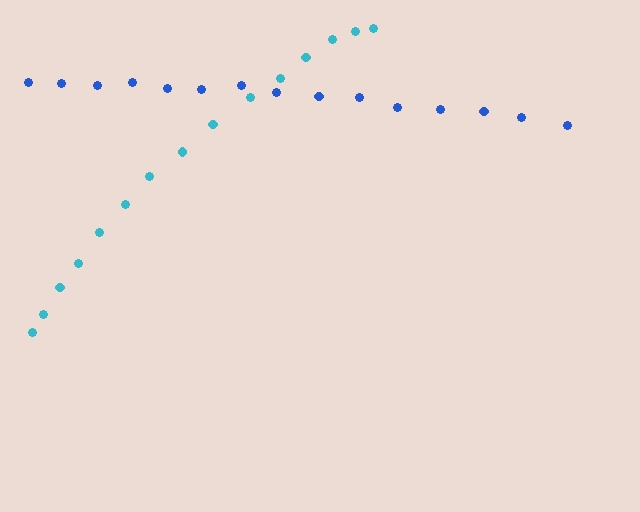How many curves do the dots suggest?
There are 2 distinct paths.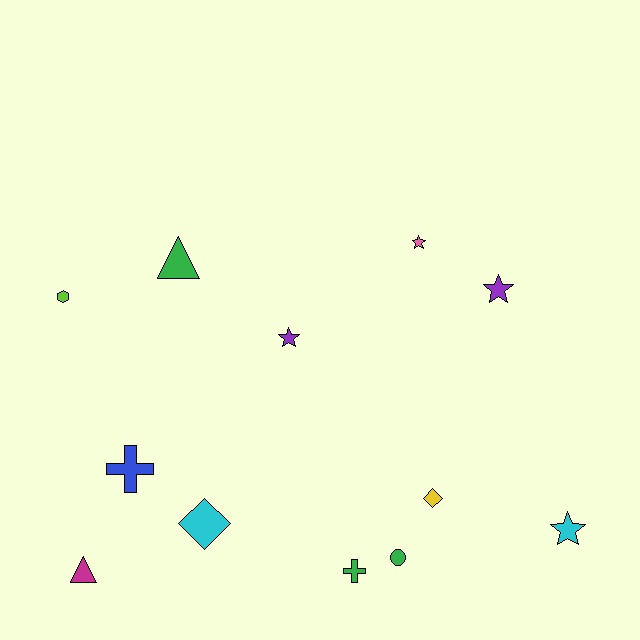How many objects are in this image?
There are 12 objects.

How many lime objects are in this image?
There is 1 lime object.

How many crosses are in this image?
There are 2 crosses.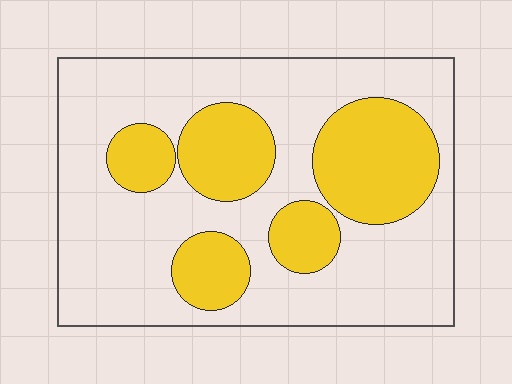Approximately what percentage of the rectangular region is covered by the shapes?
Approximately 30%.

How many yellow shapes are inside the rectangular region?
5.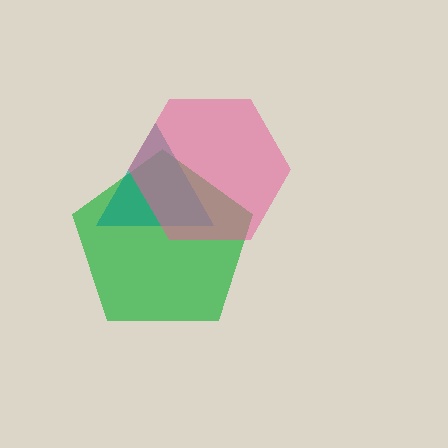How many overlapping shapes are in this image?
There are 3 overlapping shapes in the image.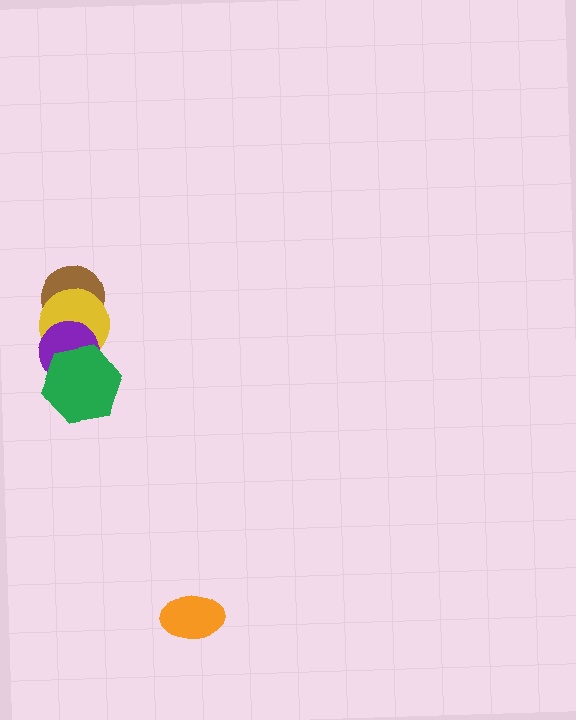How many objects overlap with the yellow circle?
3 objects overlap with the yellow circle.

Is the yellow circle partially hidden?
Yes, it is partially covered by another shape.